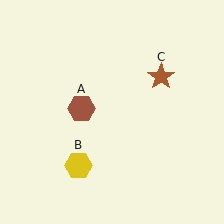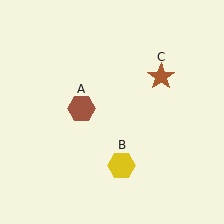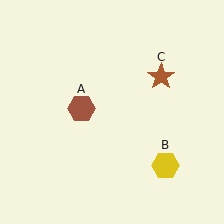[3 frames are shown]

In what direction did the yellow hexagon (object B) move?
The yellow hexagon (object B) moved right.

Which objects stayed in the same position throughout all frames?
Brown hexagon (object A) and brown star (object C) remained stationary.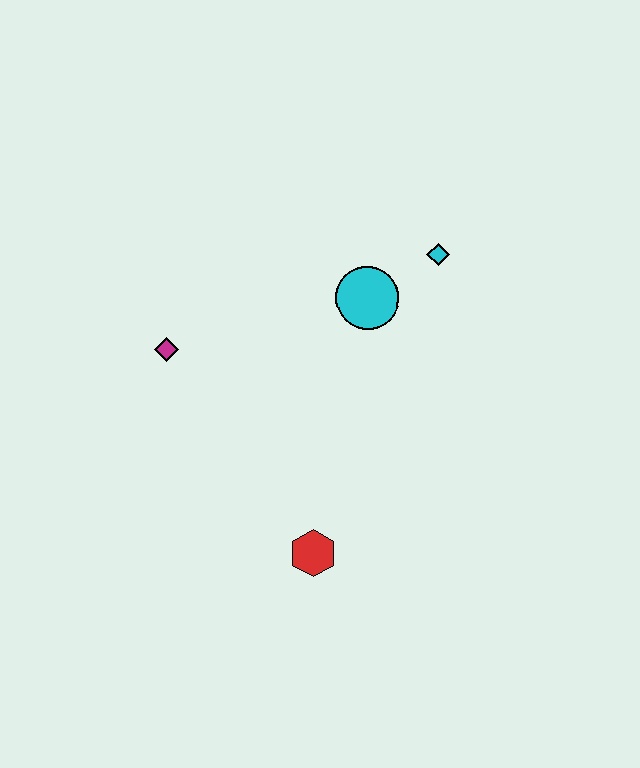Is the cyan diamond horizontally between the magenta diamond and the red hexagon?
No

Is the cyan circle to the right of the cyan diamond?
No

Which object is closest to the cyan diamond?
The cyan circle is closest to the cyan diamond.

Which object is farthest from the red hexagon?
The cyan diamond is farthest from the red hexagon.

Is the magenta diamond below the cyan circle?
Yes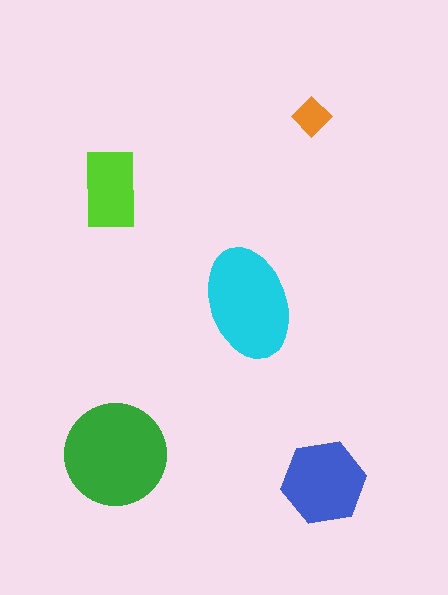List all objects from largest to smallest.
The green circle, the cyan ellipse, the blue hexagon, the lime rectangle, the orange diamond.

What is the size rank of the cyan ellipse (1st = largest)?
2nd.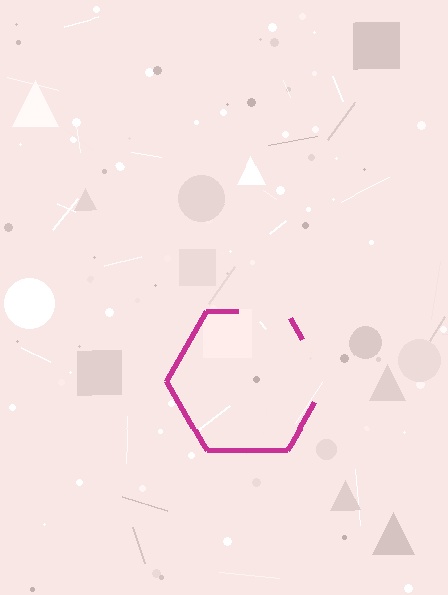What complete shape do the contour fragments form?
The contour fragments form a hexagon.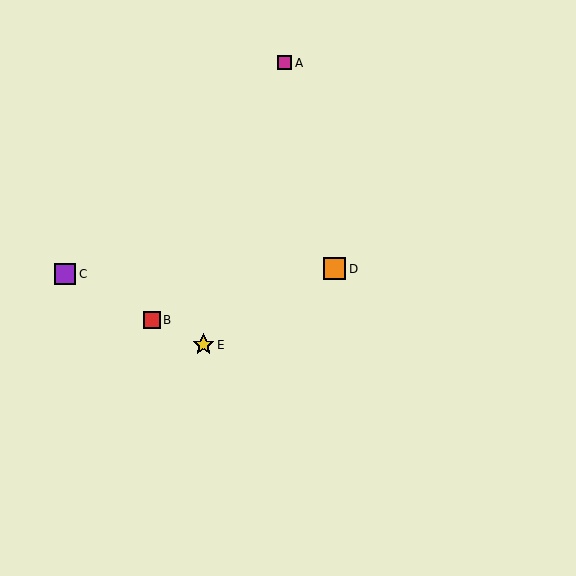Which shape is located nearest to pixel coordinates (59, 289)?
The purple square (labeled C) at (65, 274) is nearest to that location.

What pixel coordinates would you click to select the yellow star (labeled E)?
Click at (203, 345) to select the yellow star E.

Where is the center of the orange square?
The center of the orange square is at (335, 269).